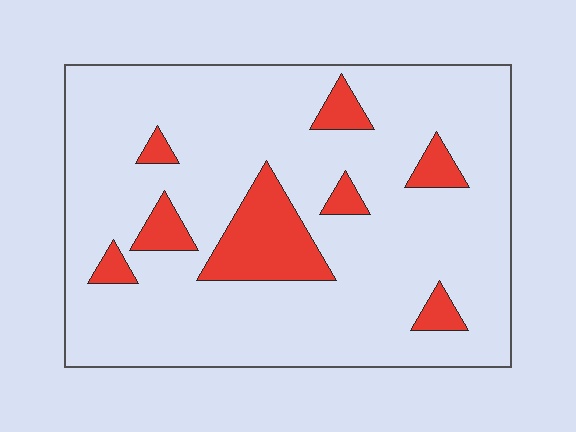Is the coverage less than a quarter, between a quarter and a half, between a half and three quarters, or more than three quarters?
Less than a quarter.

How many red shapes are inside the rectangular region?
8.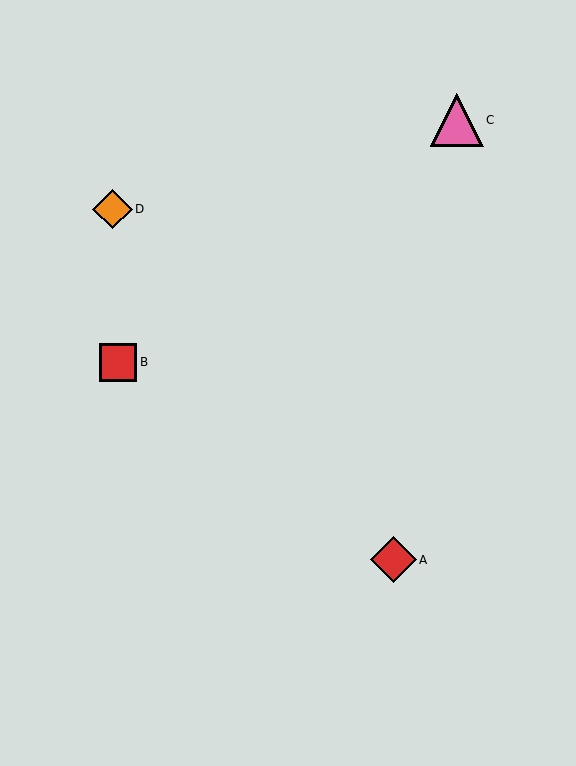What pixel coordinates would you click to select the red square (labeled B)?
Click at (118, 362) to select the red square B.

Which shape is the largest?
The pink triangle (labeled C) is the largest.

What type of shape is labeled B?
Shape B is a red square.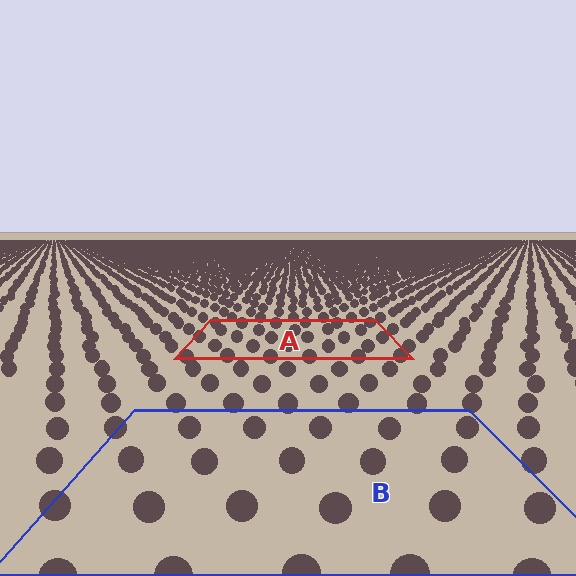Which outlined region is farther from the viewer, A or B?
Region A is farther from the viewer — the texture elements inside it appear smaller and more densely packed.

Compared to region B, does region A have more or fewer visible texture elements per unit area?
Region A has more texture elements per unit area — they are packed more densely because it is farther away.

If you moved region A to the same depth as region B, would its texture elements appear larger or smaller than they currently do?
They would appear larger. At a closer depth, the same texture elements are projected at a bigger on-screen size.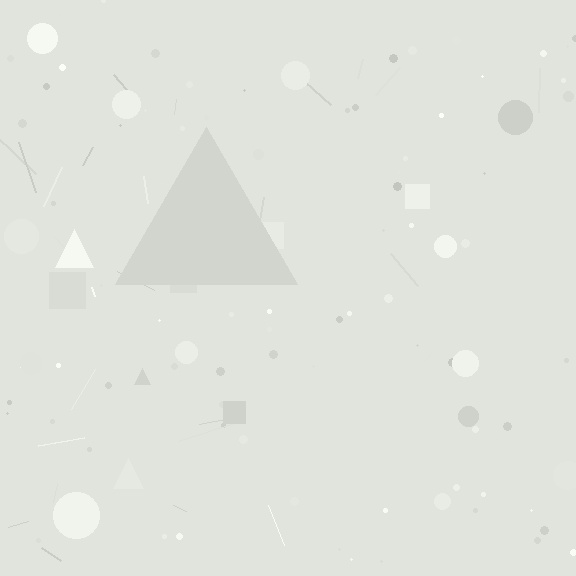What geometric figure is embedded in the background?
A triangle is embedded in the background.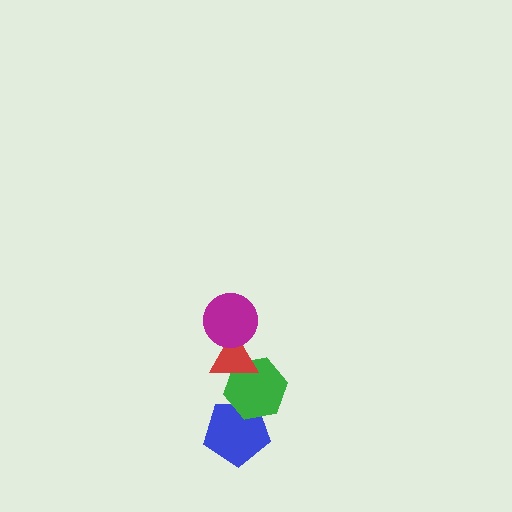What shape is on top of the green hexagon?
The red triangle is on top of the green hexagon.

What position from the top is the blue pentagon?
The blue pentagon is 4th from the top.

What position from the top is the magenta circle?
The magenta circle is 1st from the top.